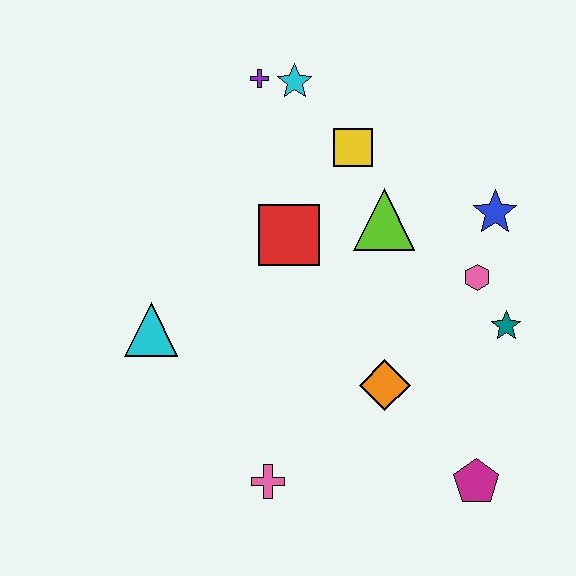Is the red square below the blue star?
Yes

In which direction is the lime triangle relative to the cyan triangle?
The lime triangle is to the right of the cyan triangle.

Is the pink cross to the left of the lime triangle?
Yes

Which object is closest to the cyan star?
The purple cross is closest to the cyan star.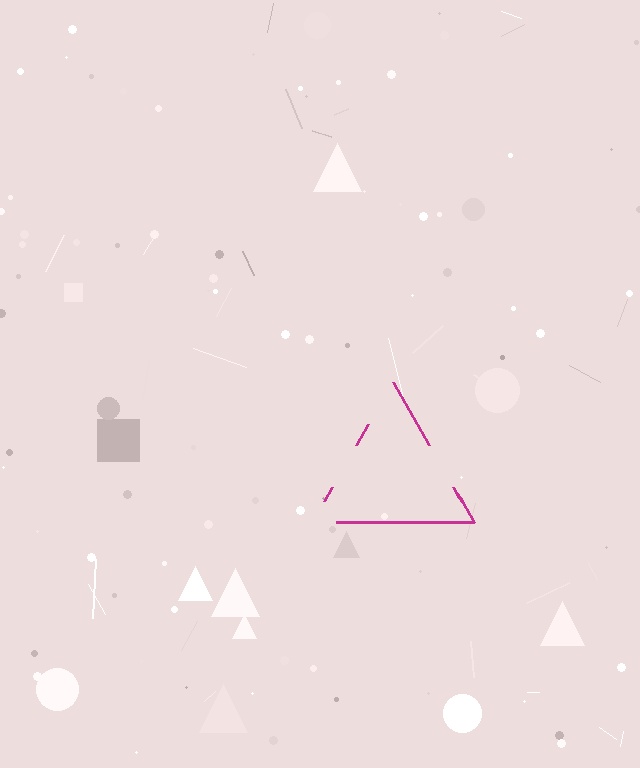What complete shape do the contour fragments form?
The contour fragments form a triangle.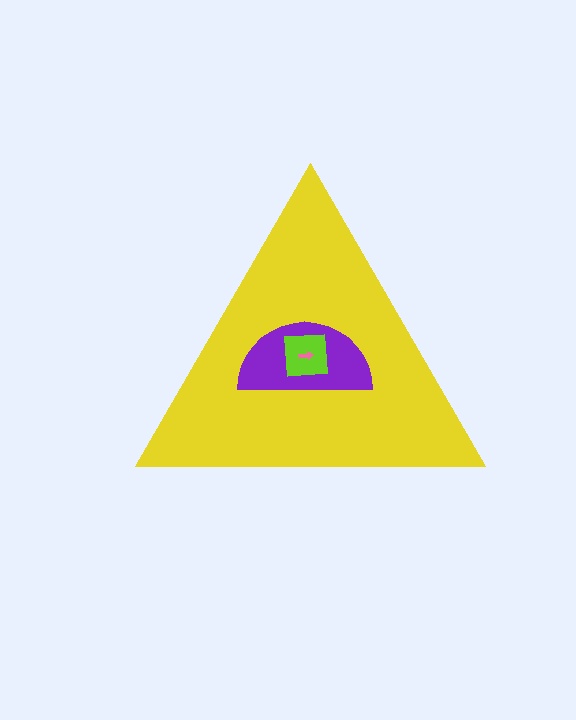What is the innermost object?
The pink arrow.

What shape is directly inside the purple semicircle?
The lime square.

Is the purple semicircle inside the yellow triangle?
Yes.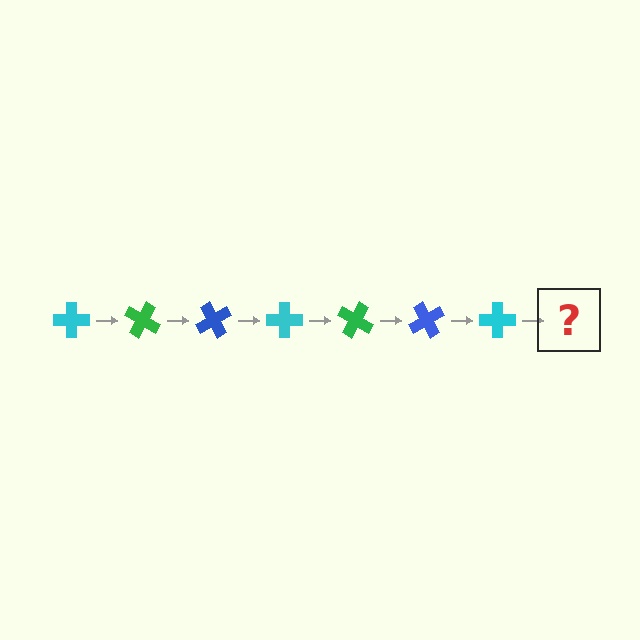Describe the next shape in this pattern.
It should be a green cross, rotated 210 degrees from the start.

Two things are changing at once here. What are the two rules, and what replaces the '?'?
The two rules are that it rotates 30 degrees each step and the color cycles through cyan, green, and blue. The '?' should be a green cross, rotated 210 degrees from the start.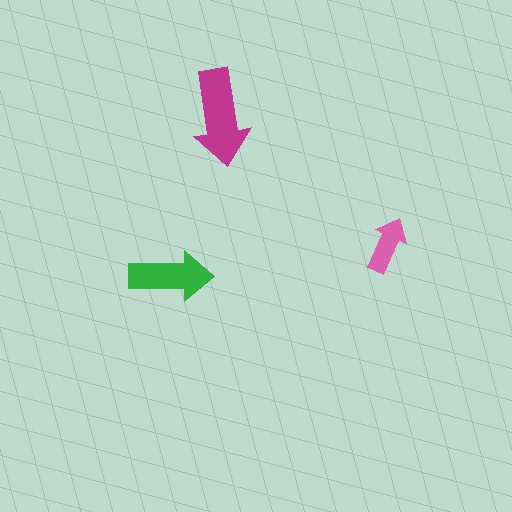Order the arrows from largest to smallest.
the magenta one, the green one, the pink one.